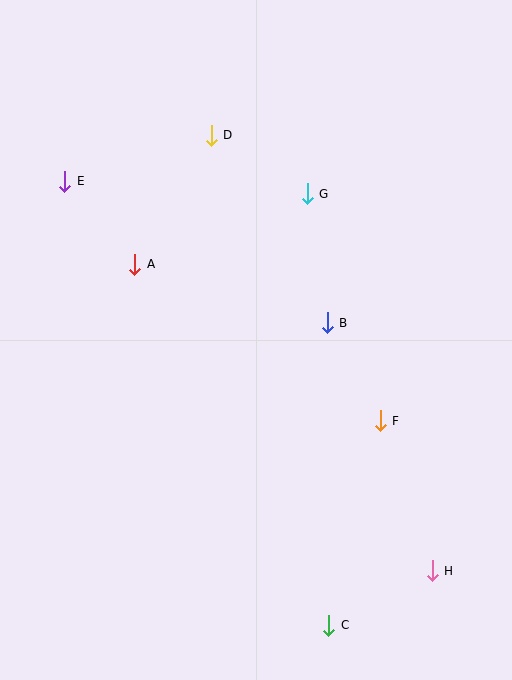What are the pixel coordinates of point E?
Point E is at (65, 181).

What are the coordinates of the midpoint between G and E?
The midpoint between G and E is at (186, 188).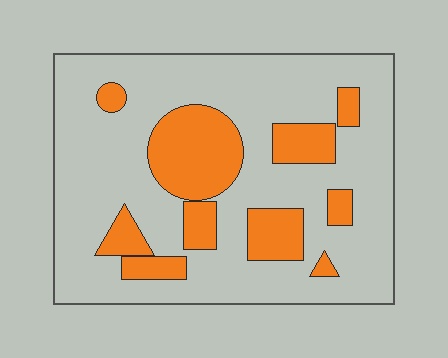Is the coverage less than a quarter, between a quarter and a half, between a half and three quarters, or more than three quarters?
Less than a quarter.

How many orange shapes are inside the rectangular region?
10.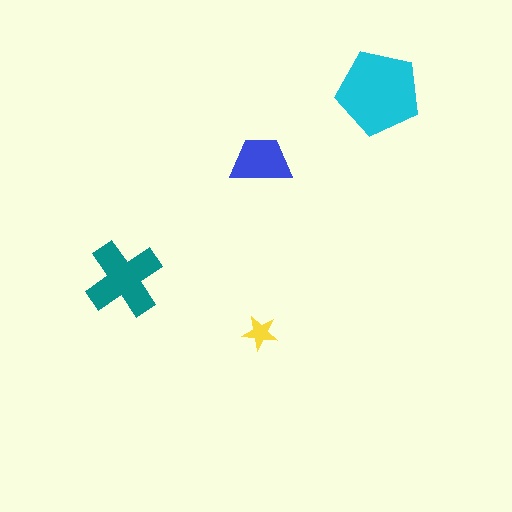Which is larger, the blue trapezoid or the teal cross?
The teal cross.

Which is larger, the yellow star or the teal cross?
The teal cross.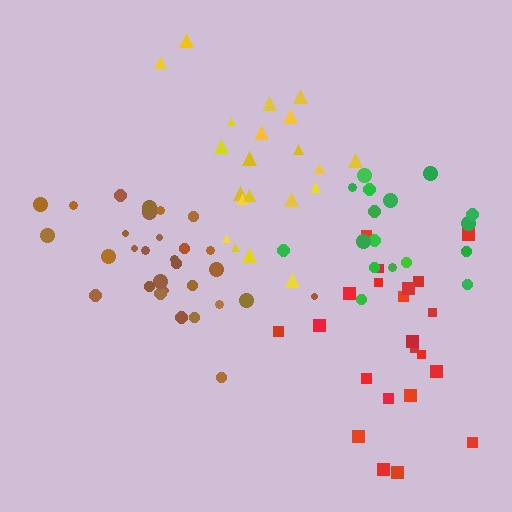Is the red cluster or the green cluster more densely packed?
Green.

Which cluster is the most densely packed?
Brown.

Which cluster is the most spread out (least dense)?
Red.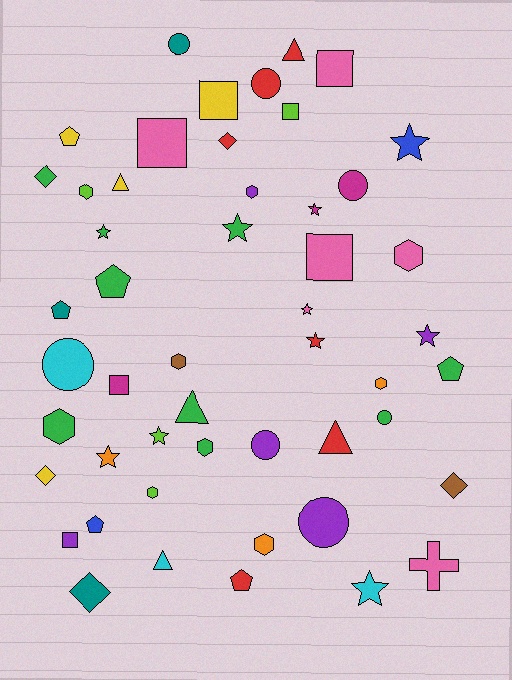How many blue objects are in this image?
There are 2 blue objects.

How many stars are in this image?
There are 10 stars.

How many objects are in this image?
There are 50 objects.